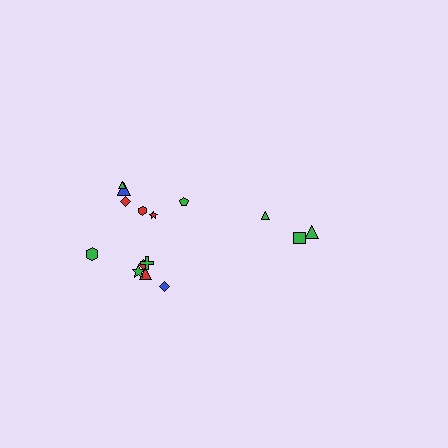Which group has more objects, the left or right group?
The left group.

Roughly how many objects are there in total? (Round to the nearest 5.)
Roughly 15 objects in total.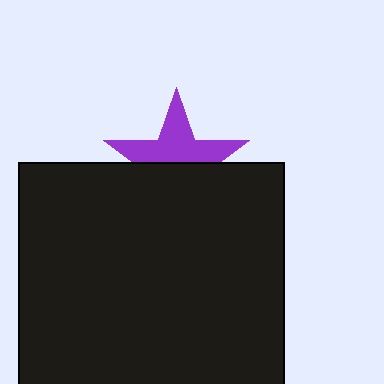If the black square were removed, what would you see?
You would see the complete purple star.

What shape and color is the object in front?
The object in front is a black square.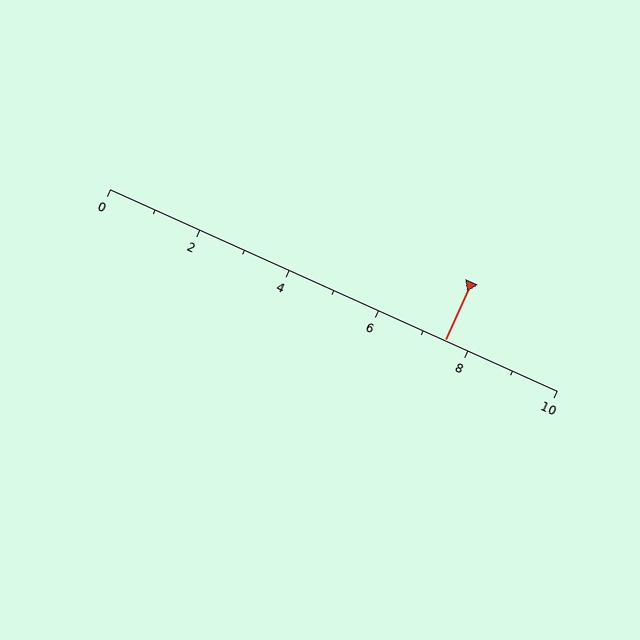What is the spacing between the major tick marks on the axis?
The major ticks are spaced 2 apart.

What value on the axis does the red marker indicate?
The marker indicates approximately 7.5.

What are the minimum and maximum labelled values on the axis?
The axis runs from 0 to 10.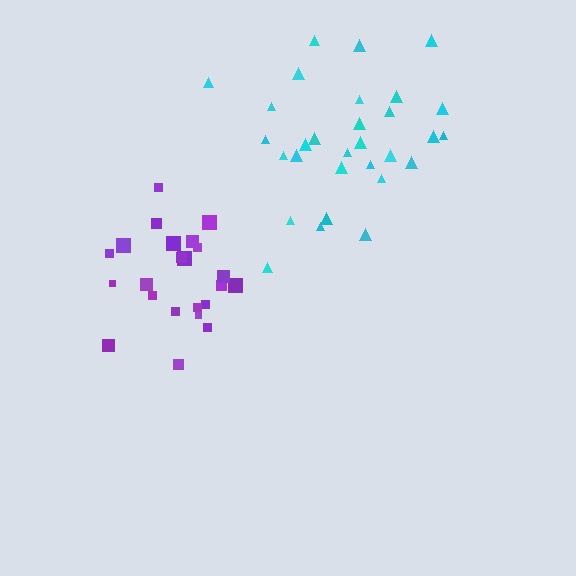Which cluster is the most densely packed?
Purple.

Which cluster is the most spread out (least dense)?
Cyan.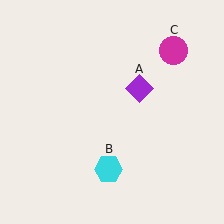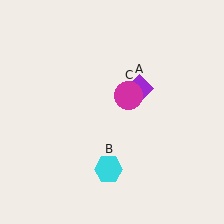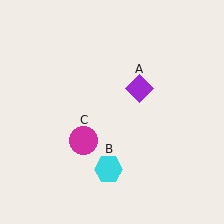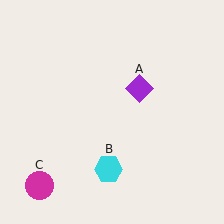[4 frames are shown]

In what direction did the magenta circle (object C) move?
The magenta circle (object C) moved down and to the left.